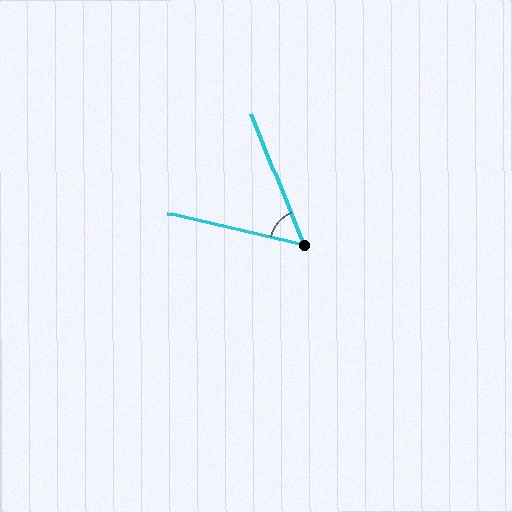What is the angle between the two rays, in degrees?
Approximately 55 degrees.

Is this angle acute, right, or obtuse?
It is acute.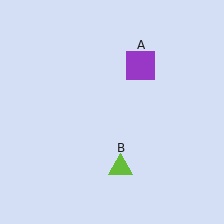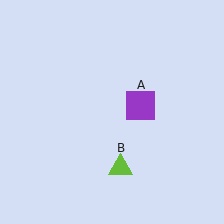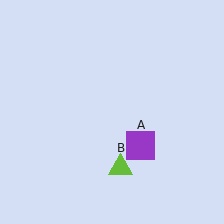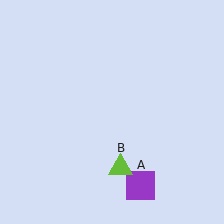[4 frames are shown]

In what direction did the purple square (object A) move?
The purple square (object A) moved down.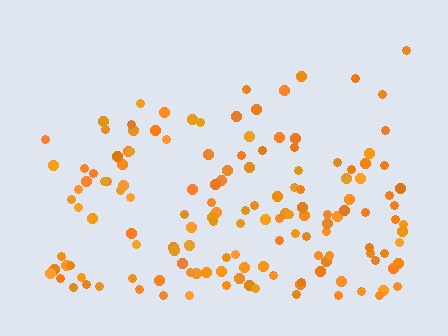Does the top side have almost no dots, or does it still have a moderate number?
Still a moderate number, just noticeably fewer than the bottom.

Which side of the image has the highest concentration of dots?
The bottom.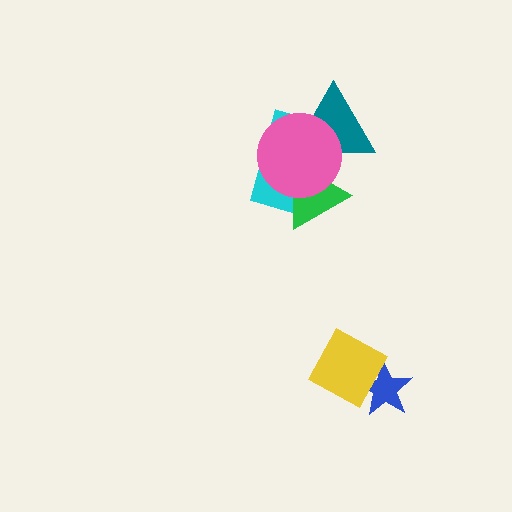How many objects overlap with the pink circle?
3 objects overlap with the pink circle.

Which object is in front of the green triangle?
The pink circle is in front of the green triangle.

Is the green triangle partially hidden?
Yes, it is partially covered by another shape.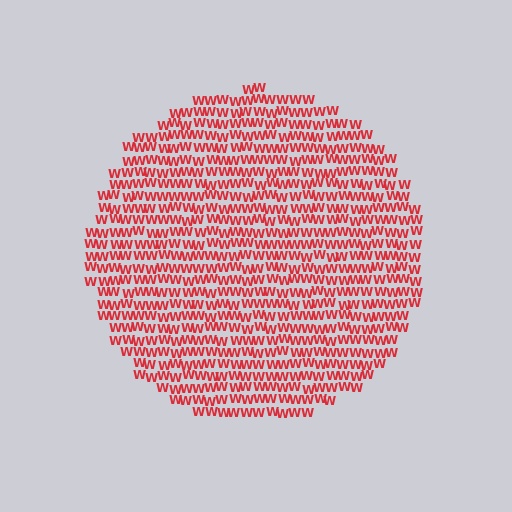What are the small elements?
The small elements are letter W's.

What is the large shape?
The large shape is a circle.